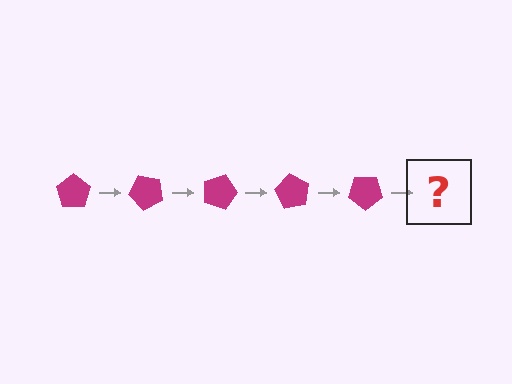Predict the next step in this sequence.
The next step is a magenta pentagon rotated 225 degrees.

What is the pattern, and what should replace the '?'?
The pattern is that the pentagon rotates 45 degrees each step. The '?' should be a magenta pentagon rotated 225 degrees.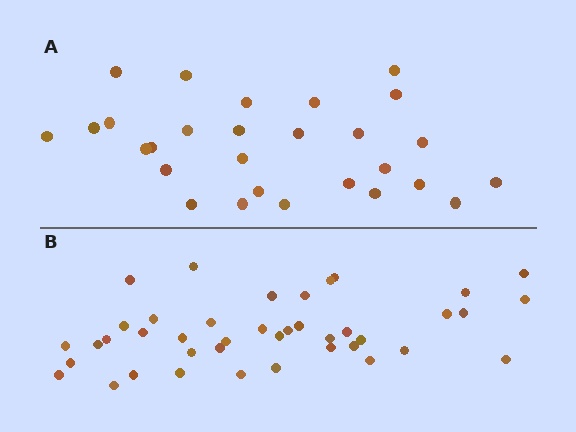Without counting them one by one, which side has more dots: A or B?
Region B (the bottom region) has more dots.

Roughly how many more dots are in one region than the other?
Region B has approximately 15 more dots than region A.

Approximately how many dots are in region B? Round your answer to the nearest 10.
About 40 dots. (The exact count is 41, which rounds to 40.)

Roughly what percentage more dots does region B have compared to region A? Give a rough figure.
About 45% more.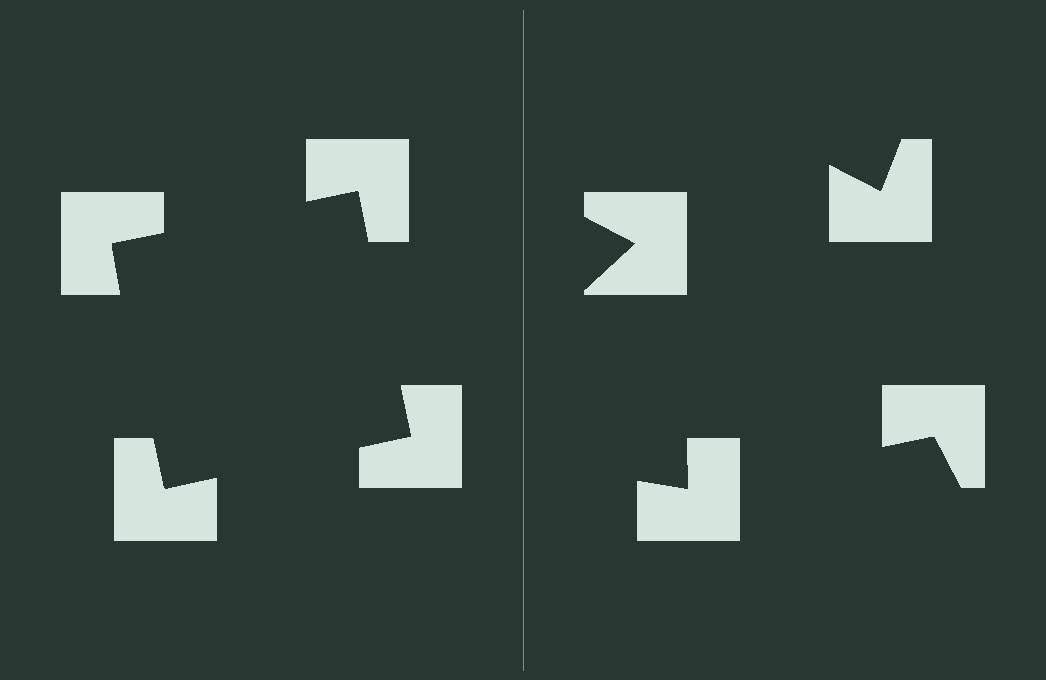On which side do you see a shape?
An illusory square appears on the left side. On the right side the wedge cuts are rotated, so no coherent shape forms.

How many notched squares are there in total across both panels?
8 — 4 on each side.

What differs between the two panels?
The notched squares are positioned identically on both sides; only the wedge orientations differ. On the left they align to a square; on the right they are misaligned.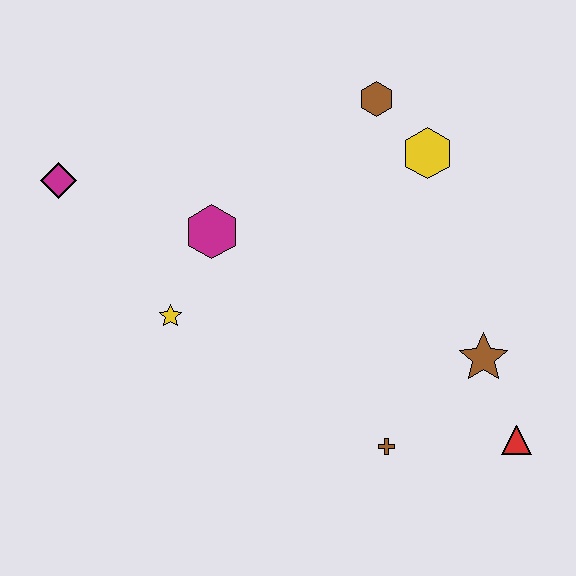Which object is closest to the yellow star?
The magenta hexagon is closest to the yellow star.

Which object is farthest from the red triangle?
The magenta diamond is farthest from the red triangle.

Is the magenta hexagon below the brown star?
No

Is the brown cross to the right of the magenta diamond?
Yes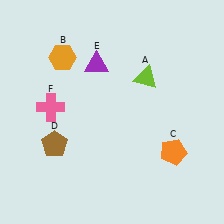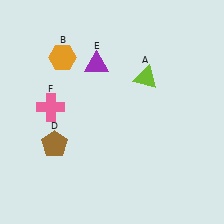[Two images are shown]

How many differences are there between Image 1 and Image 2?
There is 1 difference between the two images.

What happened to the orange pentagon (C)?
The orange pentagon (C) was removed in Image 2. It was in the bottom-right area of Image 1.